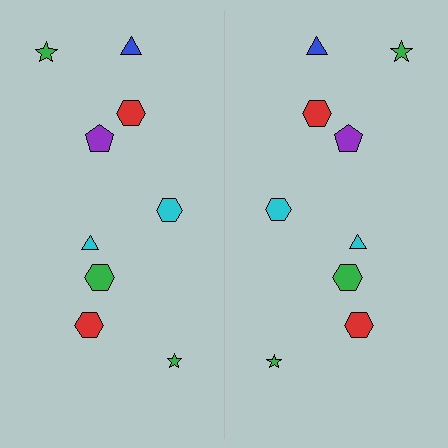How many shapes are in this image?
There are 18 shapes in this image.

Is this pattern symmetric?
Yes, this pattern has bilateral (reflection) symmetry.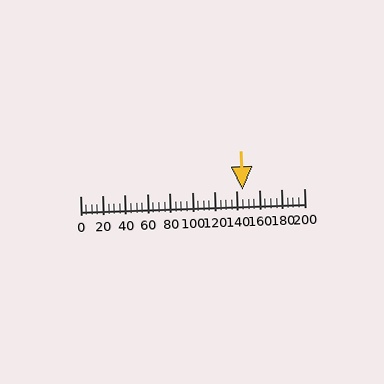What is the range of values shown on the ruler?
The ruler shows values from 0 to 200.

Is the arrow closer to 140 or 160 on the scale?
The arrow is closer to 140.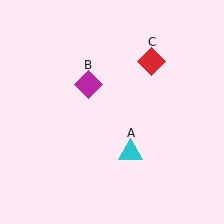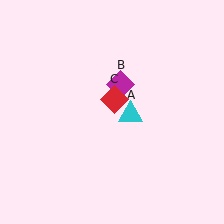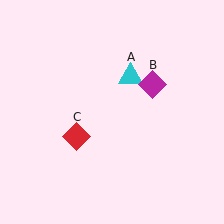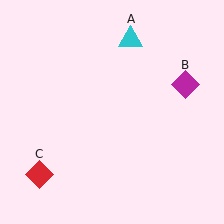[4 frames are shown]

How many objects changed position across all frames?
3 objects changed position: cyan triangle (object A), magenta diamond (object B), red diamond (object C).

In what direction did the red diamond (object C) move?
The red diamond (object C) moved down and to the left.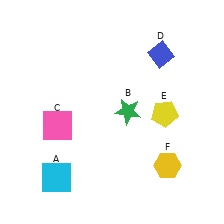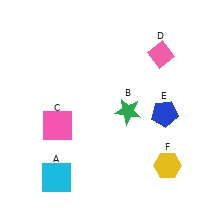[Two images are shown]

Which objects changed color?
D changed from blue to pink. E changed from yellow to blue.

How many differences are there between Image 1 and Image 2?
There are 2 differences between the two images.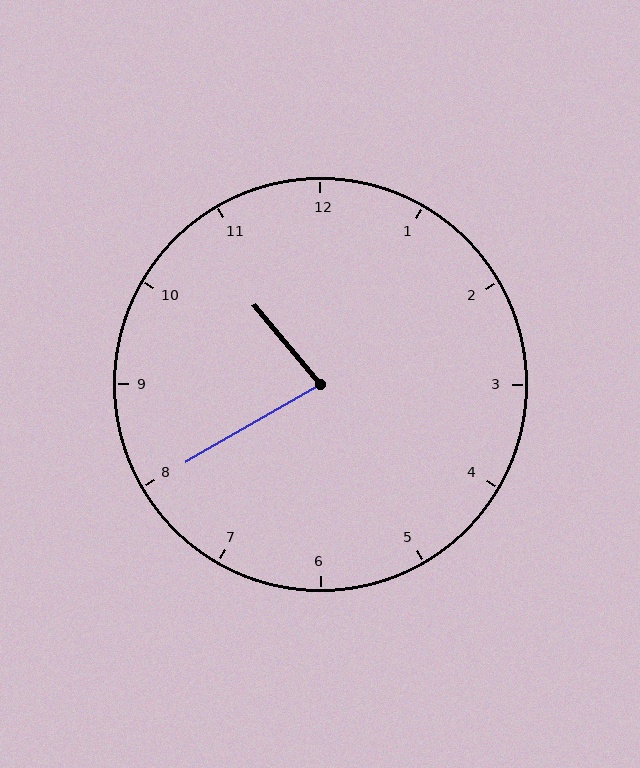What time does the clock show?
10:40.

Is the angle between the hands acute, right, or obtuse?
It is acute.